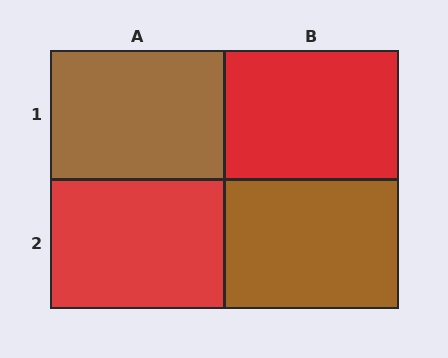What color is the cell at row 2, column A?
Red.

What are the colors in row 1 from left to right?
Brown, red.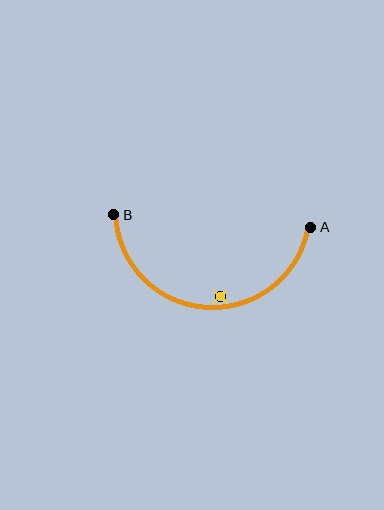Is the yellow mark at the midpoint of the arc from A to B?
No — the yellow mark does not lie on the arc at all. It sits slightly inside the curve.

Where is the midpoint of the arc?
The arc midpoint is the point on the curve farthest from the straight line joining A and B. It sits below that line.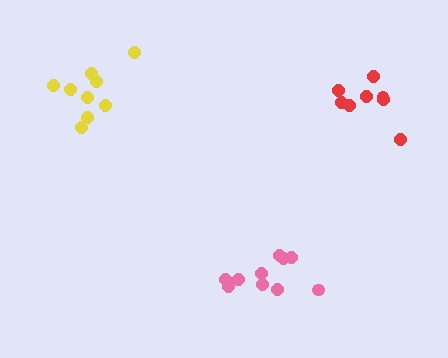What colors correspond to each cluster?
The clusters are colored: pink, yellow, red.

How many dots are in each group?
Group 1: 10 dots, Group 2: 9 dots, Group 3: 8 dots (27 total).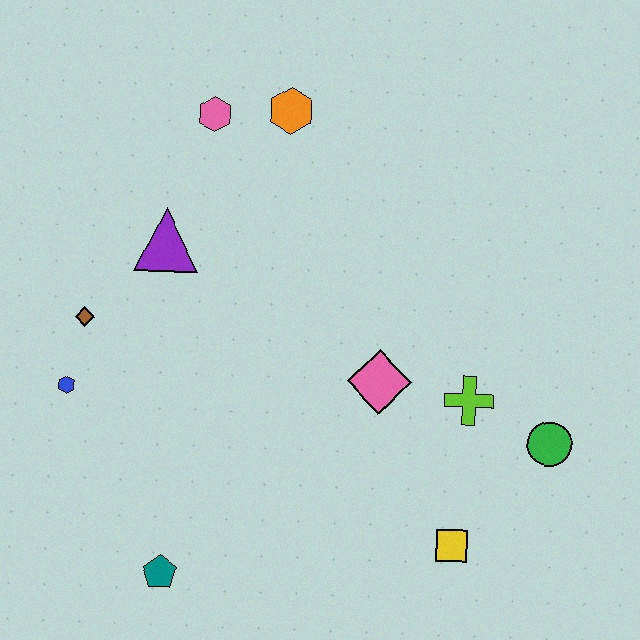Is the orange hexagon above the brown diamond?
Yes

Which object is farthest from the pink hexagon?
The yellow square is farthest from the pink hexagon.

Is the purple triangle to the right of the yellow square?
No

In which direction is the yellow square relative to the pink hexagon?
The yellow square is below the pink hexagon.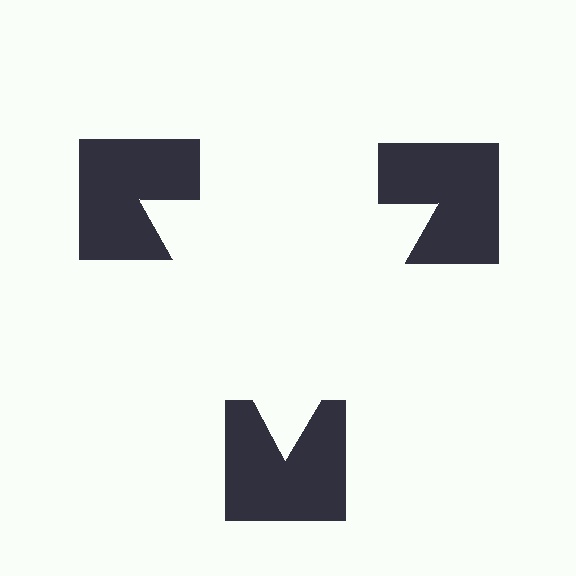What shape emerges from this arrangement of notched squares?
An illusory triangle — its edges are inferred from the aligned wedge cuts in the notched squares, not physically drawn.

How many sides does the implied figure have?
3 sides.